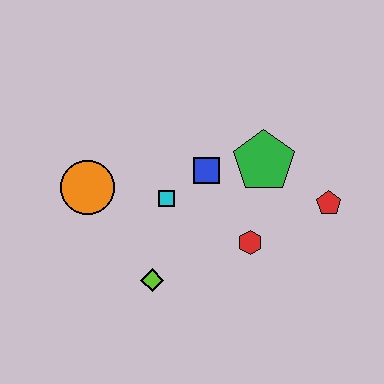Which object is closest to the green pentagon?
The blue square is closest to the green pentagon.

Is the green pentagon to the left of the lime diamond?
No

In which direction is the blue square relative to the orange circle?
The blue square is to the right of the orange circle.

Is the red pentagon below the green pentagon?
Yes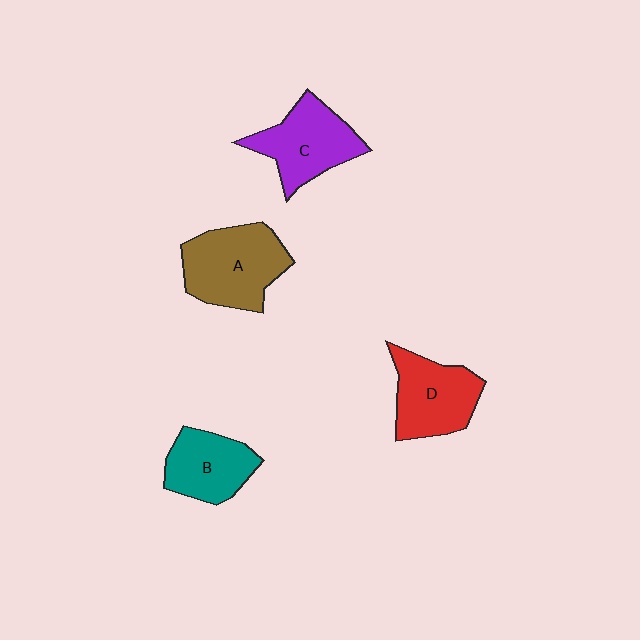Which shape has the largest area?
Shape A (brown).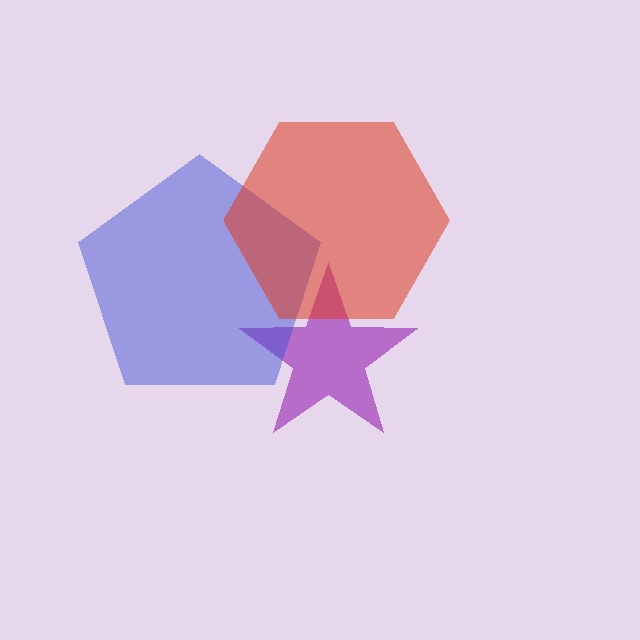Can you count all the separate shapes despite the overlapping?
Yes, there are 3 separate shapes.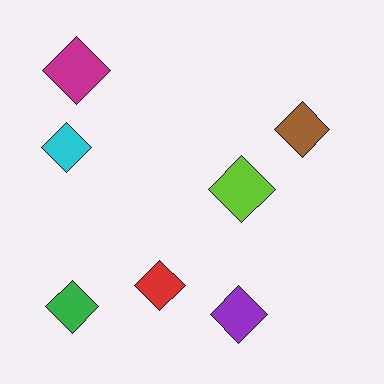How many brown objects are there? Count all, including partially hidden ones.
There is 1 brown object.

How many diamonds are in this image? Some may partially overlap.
There are 7 diamonds.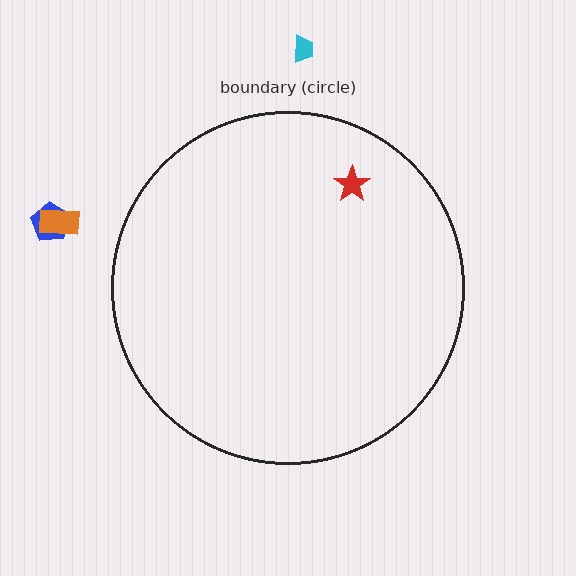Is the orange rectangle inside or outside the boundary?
Outside.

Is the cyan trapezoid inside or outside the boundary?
Outside.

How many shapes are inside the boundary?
1 inside, 3 outside.